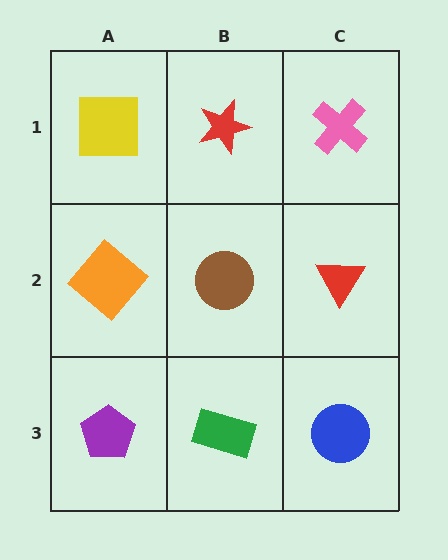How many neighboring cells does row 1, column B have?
3.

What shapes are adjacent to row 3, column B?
A brown circle (row 2, column B), a purple pentagon (row 3, column A), a blue circle (row 3, column C).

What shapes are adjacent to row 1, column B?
A brown circle (row 2, column B), a yellow square (row 1, column A), a pink cross (row 1, column C).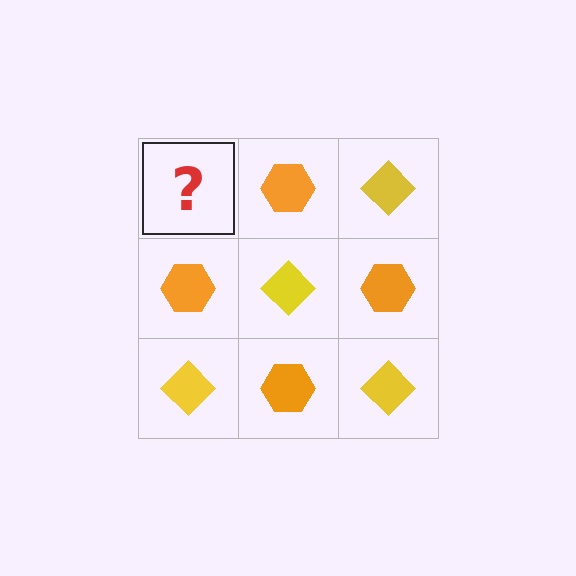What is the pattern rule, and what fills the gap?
The rule is that it alternates yellow diamond and orange hexagon in a checkerboard pattern. The gap should be filled with a yellow diamond.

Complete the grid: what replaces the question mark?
The question mark should be replaced with a yellow diamond.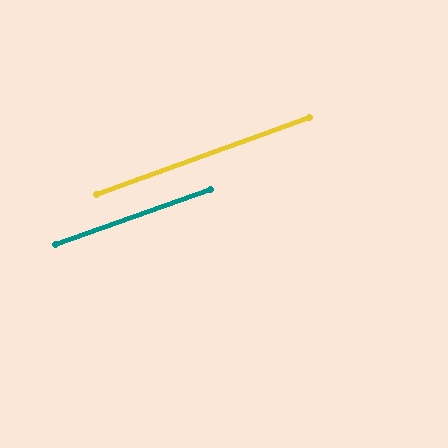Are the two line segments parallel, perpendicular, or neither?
Parallel — their directions differ by only 0.6°.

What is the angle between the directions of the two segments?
Approximately 1 degree.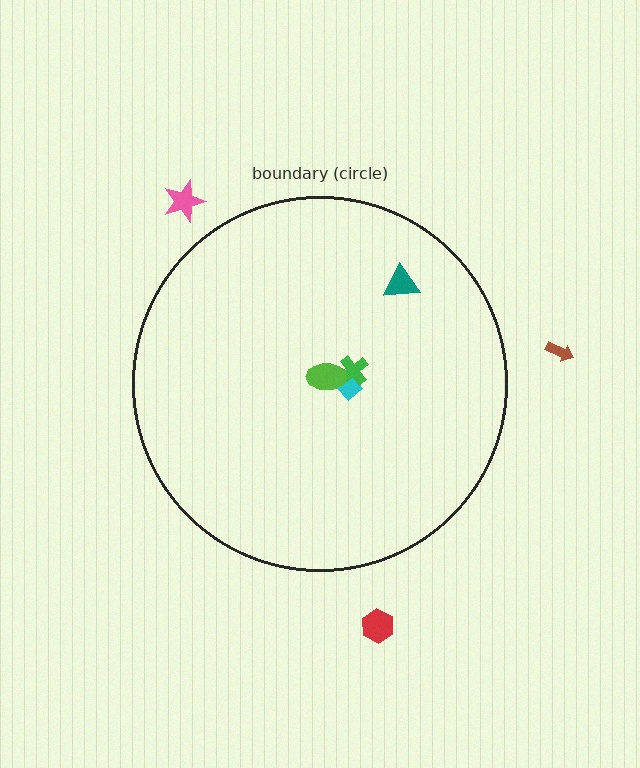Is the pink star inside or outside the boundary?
Outside.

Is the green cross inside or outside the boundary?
Inside.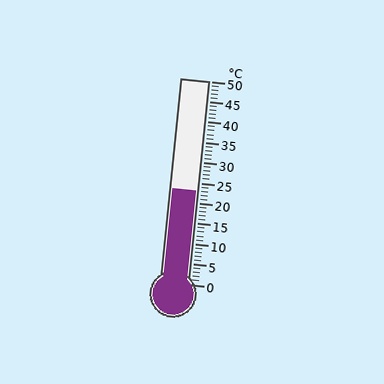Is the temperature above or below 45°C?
The temperature is below 45°C.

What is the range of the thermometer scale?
The thermometer scale ranges from 0°C to 50°C.